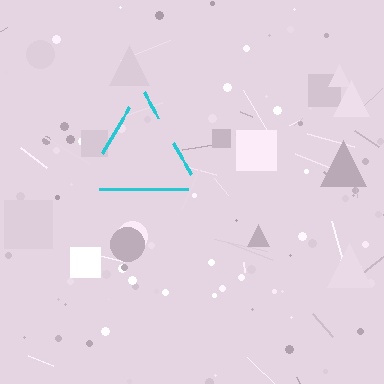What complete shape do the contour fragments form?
The contour fragments form a triangle.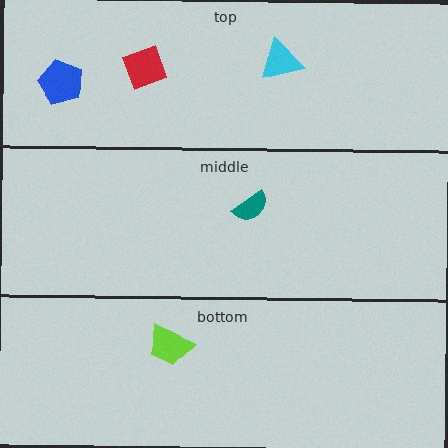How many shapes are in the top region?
3.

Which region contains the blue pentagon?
The top region.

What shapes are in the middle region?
The teal semicircle.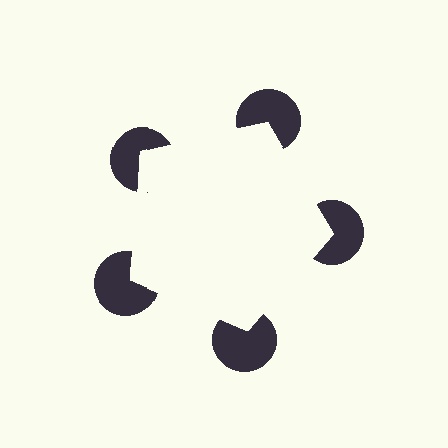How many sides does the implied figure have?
5 sides.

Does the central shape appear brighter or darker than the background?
It typically appears slightly brighter than the background, even though no actual brightness change is drawn.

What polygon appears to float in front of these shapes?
An illusory pentagon — its edges are inferred from the aligned wedge cuts in the pac-man discs, not physically drawn.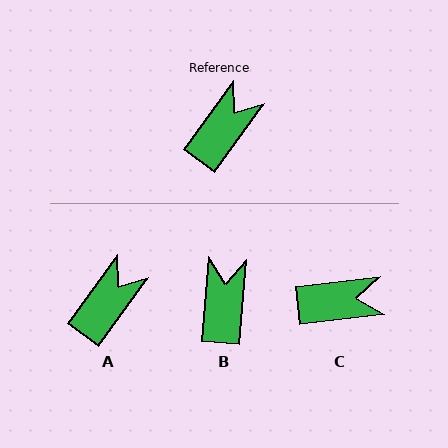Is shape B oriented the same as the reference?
No, it is off by about 31 degrees.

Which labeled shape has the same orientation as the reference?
A.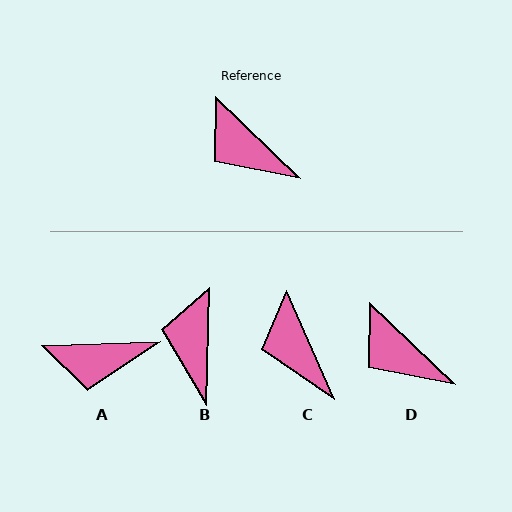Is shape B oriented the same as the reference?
No, it is off by about 48 degrees.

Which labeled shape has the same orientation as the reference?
D.